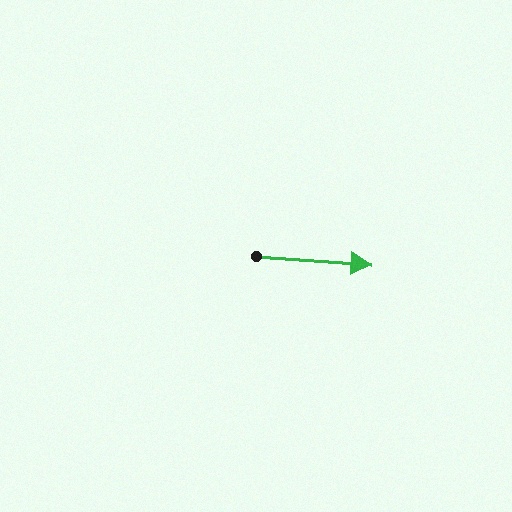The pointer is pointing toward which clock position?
Roughly 3 o'clock.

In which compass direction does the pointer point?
East.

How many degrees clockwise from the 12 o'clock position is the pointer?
Approximately 94 degrees.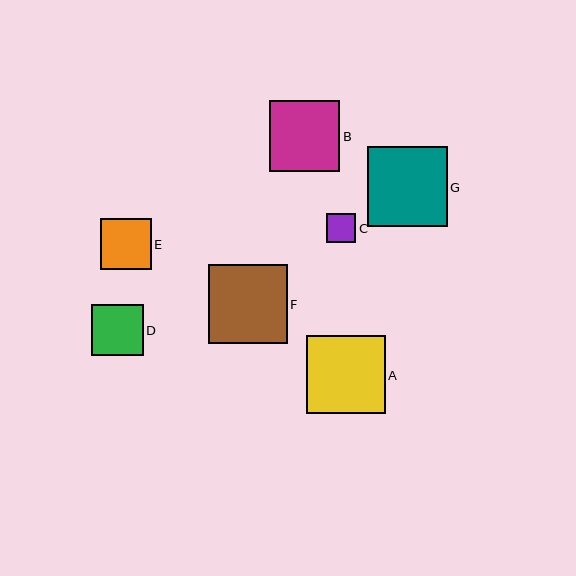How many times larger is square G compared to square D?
Square G is approximately 1.5 times the size of square D.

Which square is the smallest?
Square C is the smallest with a size of approximately 29 pixels.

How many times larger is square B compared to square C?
Square B is approximately 2.4 times the size of square C.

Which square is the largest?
Square G is the largest with a size of approximately 80 pixels.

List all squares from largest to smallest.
From largest to smallest: G, F, A, B, D, E, C.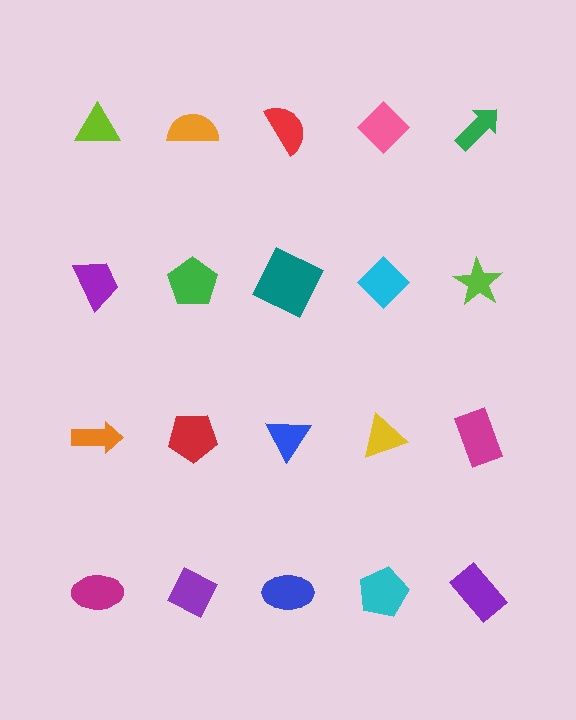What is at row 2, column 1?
A purple trapezoid.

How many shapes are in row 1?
5 shapes.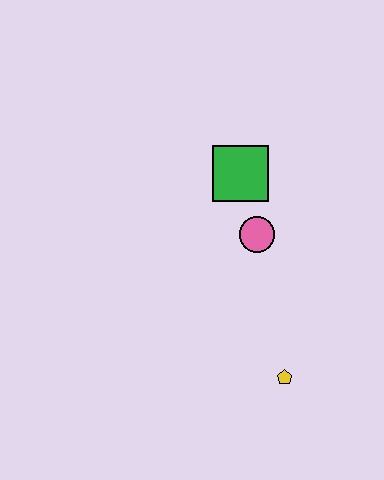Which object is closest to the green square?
The pink circle is closest to the green square.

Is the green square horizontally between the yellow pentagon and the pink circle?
No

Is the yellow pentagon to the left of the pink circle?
No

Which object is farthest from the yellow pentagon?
The green square is farthest from the yellow pentagon.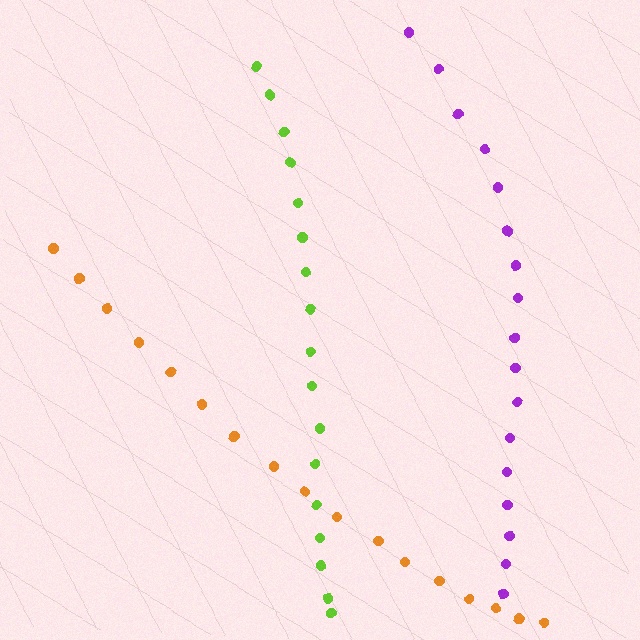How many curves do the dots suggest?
There are 3 distinct paths.